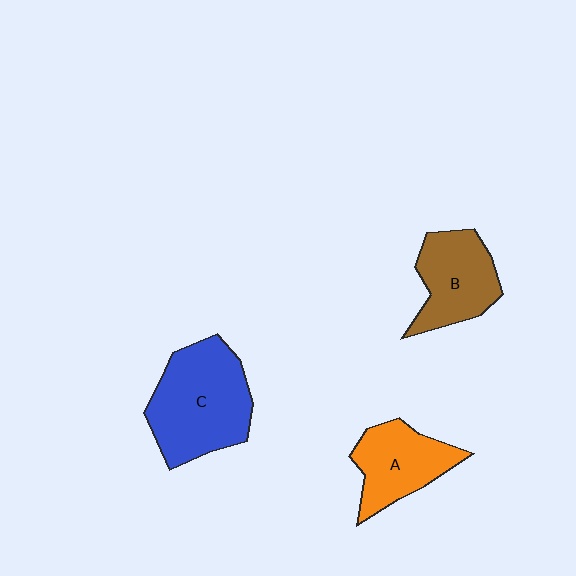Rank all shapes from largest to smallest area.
From largest to smallest: C (blue), B (brown), A (orange).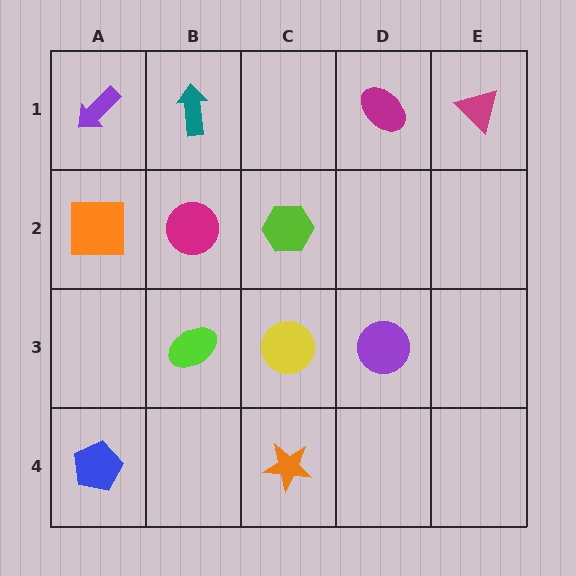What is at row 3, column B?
A lime ellipse.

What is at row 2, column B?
A magenta circle.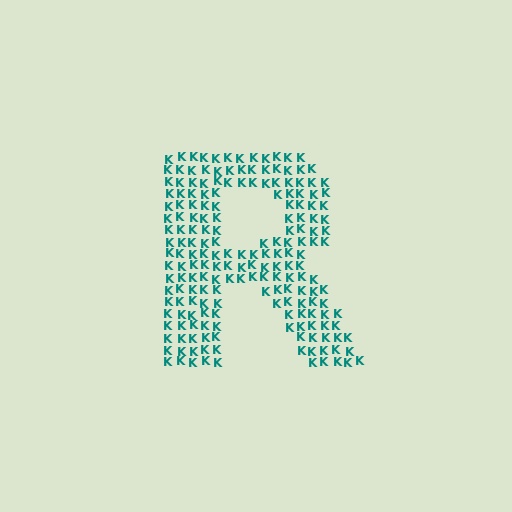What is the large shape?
The large shape is the letter R.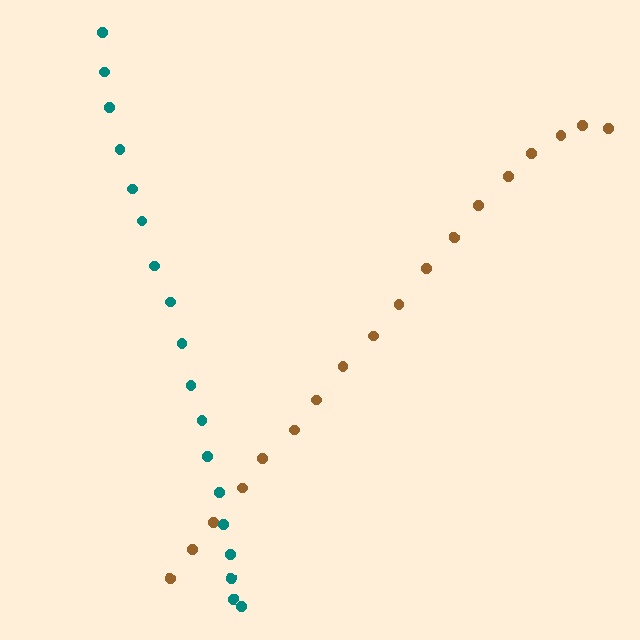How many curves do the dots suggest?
There are 2 distinct paths.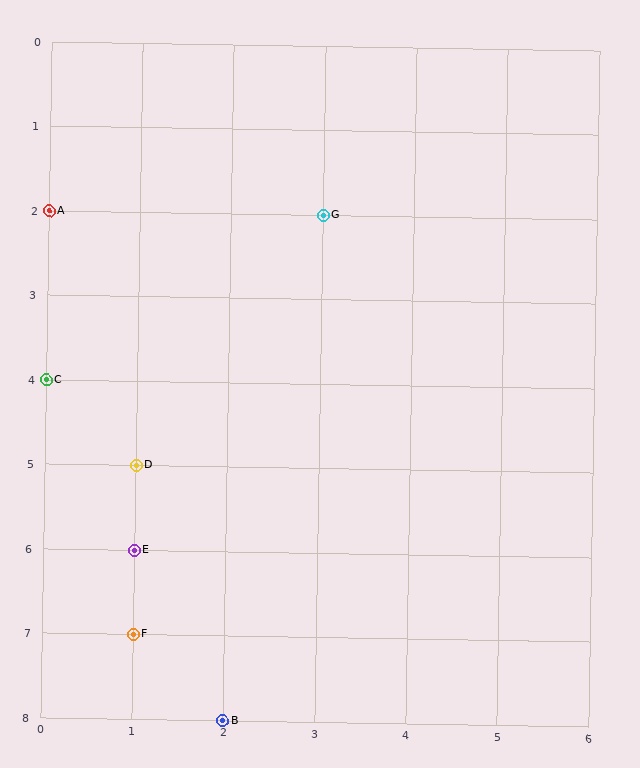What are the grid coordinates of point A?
Point A is at grid coordinates (0, 2).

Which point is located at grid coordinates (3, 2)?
Point G is at (3, 2).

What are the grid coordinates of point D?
Point D is at grid coordinates (1, 5).